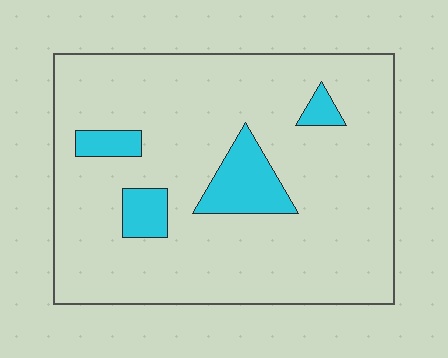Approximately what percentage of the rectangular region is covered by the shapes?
Approximately 10%.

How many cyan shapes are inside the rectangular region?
4.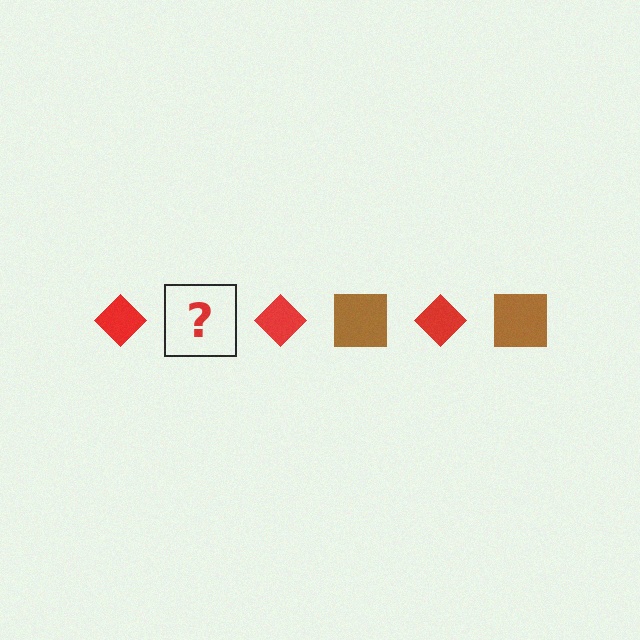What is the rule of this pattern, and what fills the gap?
The rule is that the pattern alternates between red diamond and brown square. The gap should be filled with a brown square.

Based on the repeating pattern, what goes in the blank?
The blank should be a brown square.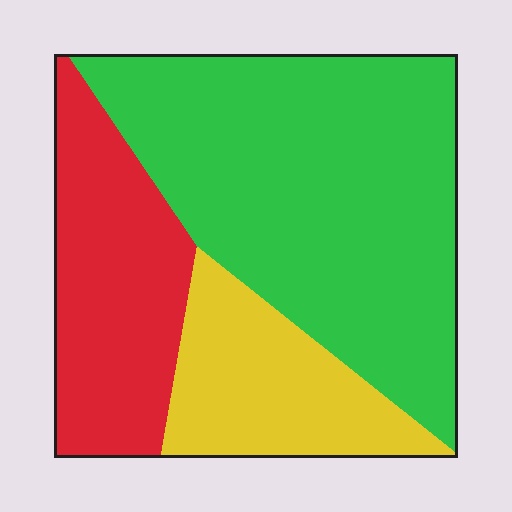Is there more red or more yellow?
Red.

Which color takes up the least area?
Yellow, at roughly 20%.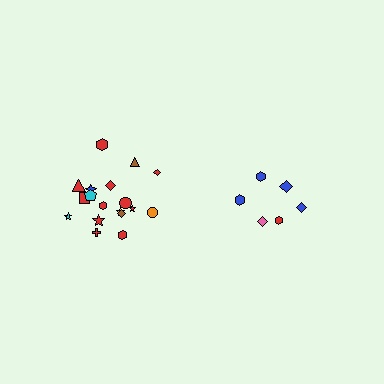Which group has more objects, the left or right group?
The left group.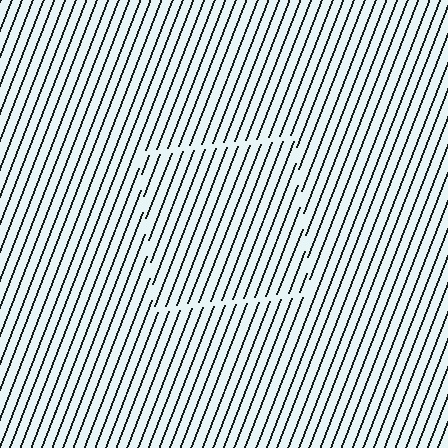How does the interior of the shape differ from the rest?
The interior of the shape contains the same grating, shifted by half a period — the contour is defined by the phase discontinuity where line-ends from the inner and outer gratings abut.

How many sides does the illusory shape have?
4 sides — the line-ends trace a square.